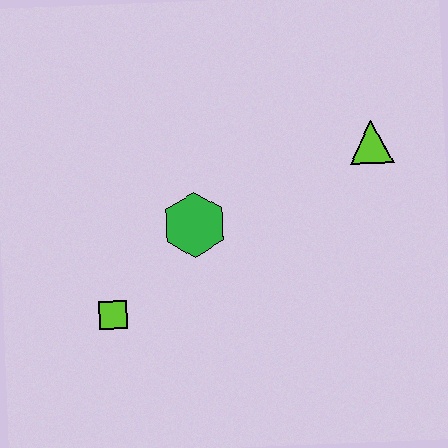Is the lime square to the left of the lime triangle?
Yes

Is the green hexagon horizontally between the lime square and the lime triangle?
Yes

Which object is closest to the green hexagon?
The lime square is closest to the green hexagon.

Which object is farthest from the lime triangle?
The lime square is farthest from the lime triangle.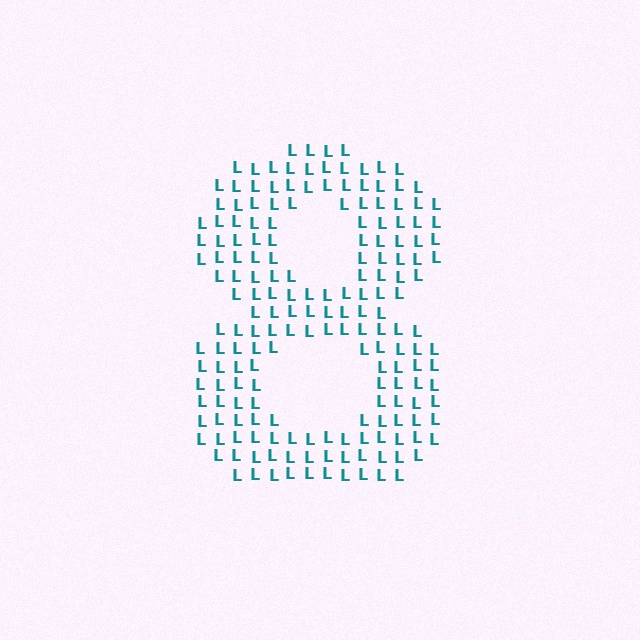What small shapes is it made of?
It is made of small letter L's.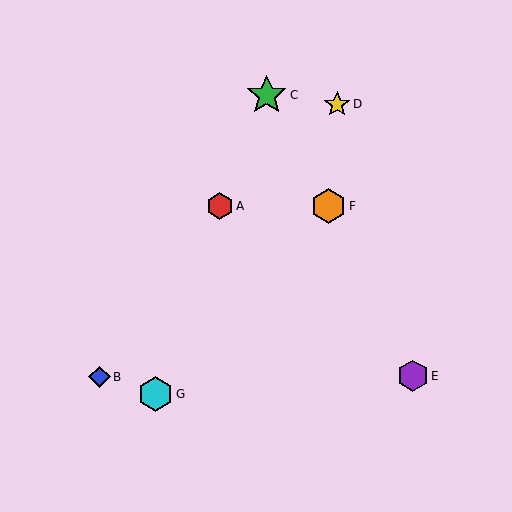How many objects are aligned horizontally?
2 objects (A, F) are aligned horizontally.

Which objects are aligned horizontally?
Objects A, F are aligned horizontally.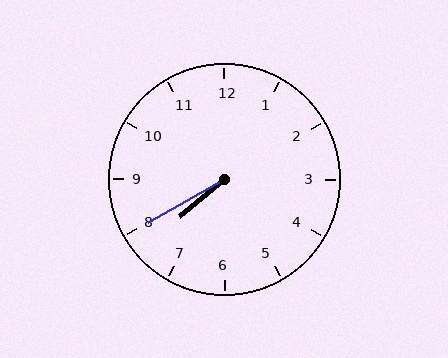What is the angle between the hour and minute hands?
Approximately 10 degrees.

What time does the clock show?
7:40.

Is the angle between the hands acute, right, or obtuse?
It is acute.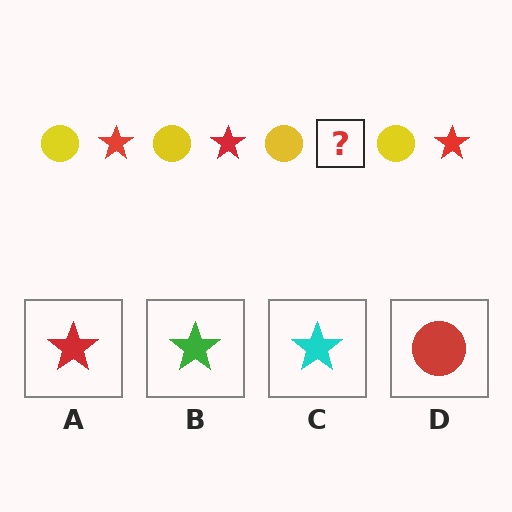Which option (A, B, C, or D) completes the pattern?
A.